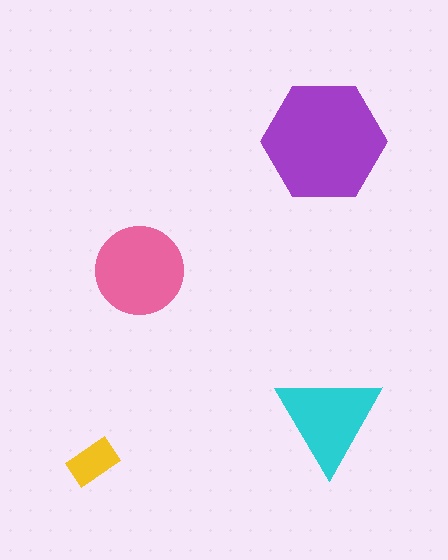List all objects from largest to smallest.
The purple hexagon, the pink circle, the cyan triangle, the yellow rectangle.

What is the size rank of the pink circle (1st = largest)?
2nd.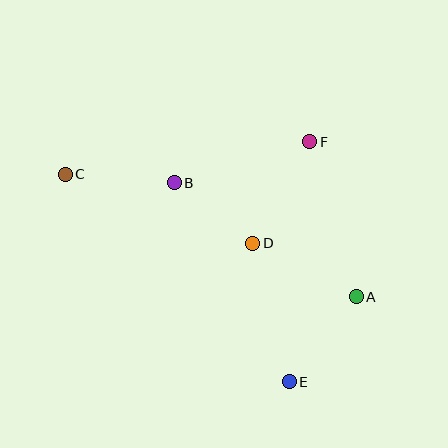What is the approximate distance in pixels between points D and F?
The distance between D and F is approximately 116 pixels.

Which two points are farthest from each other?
Points A and C are farthest from each other.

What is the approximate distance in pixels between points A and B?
The distance between A and B is approximately 215 pixels.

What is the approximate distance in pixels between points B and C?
The distance between B and C is approximately 109 pixels.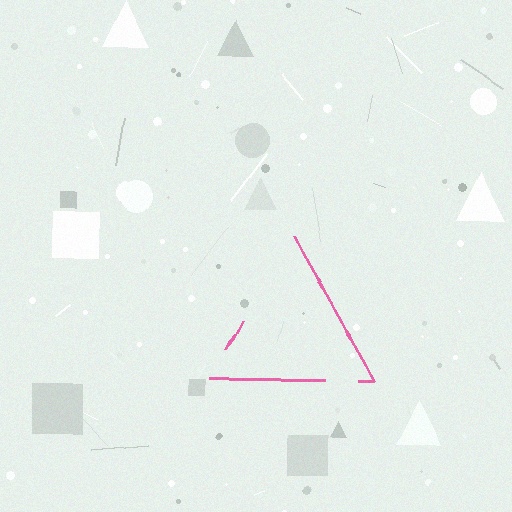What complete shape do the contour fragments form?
The contour fragments form a triangle.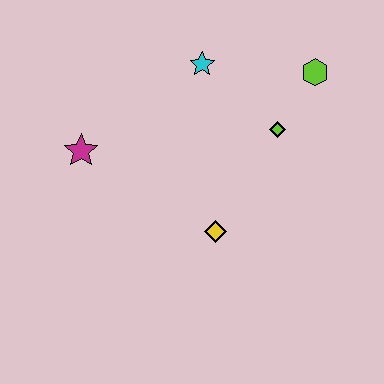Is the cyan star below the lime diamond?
No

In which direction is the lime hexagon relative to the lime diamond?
The lime hexagon is above the lime diamond.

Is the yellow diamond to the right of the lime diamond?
No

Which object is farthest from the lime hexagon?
The magenta star is farthest from the lime hexagon.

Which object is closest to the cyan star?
The lime diamond is closest to the cyan star.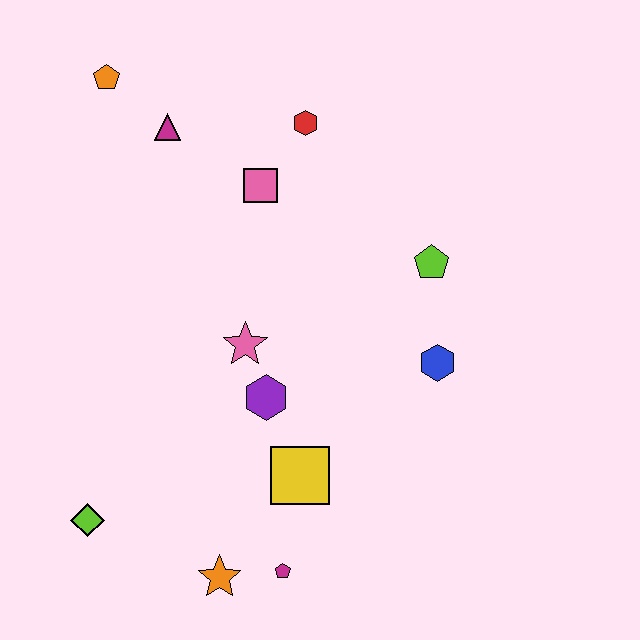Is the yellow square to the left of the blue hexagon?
Yes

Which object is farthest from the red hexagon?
The orange star is farthest from the red hexagon.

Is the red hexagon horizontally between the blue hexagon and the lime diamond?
Yes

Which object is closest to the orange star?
The magenta pentagon is closest to the orange star.